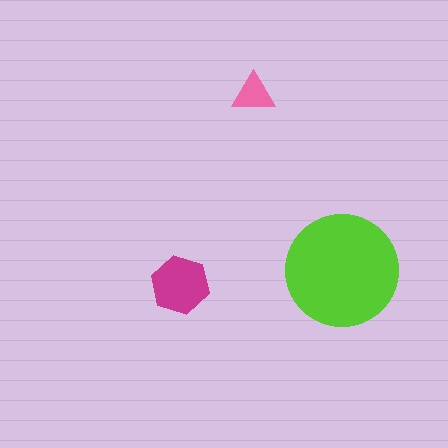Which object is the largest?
The lime circle.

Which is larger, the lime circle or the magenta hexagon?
The lime circle.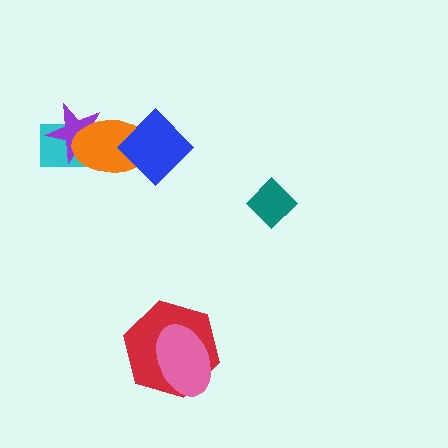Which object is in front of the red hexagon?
The pink ellipse is in front of the red hexagon.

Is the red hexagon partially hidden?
Yes, it is partially covered by another shape.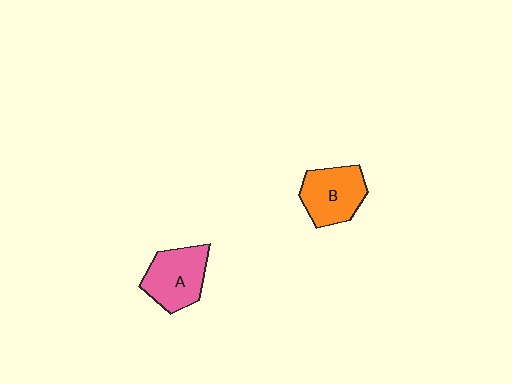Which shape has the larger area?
Shape A (pink).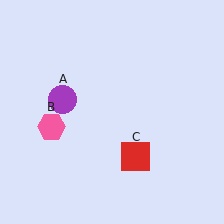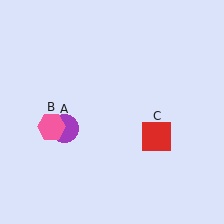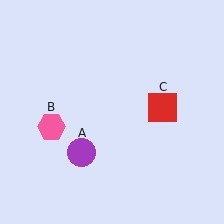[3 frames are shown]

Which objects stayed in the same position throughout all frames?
Pink hexagon (object B) remained stationary.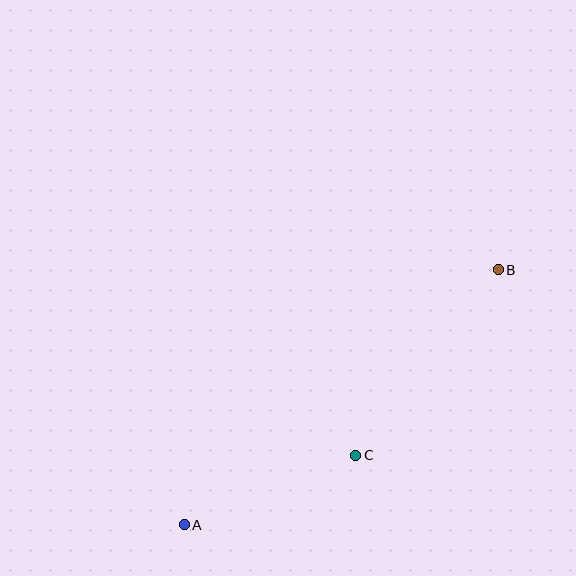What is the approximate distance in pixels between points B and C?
The distance between B and C is approximately 234 pixels.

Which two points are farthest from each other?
Points A and B are farthest from each other.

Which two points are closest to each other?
Points A and C are closest to each other.